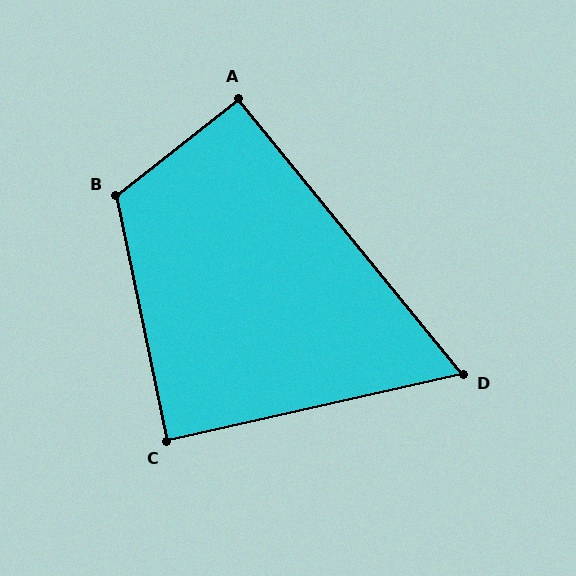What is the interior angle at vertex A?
Approximately 91 degrees (approximately right).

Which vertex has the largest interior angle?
B, at approximately 117 degrees.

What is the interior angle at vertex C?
Approximately 89 degrees (approximately right).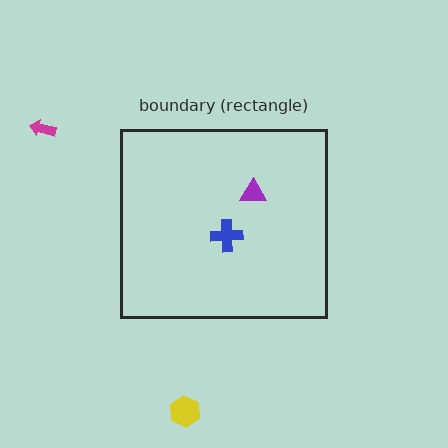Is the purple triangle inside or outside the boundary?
Inside.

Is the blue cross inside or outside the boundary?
Inside.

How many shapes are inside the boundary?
2 inside, 2 outside.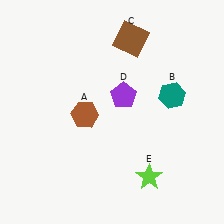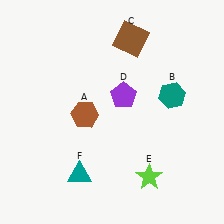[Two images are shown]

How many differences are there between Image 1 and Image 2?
There is 1 difference between the two images.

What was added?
A teal triangle (F) was added in Image 2.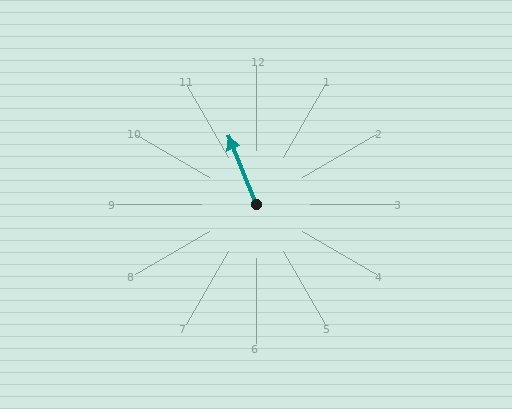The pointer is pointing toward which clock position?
Roughly 11 o'clock.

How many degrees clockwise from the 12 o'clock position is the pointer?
Approximately 338 degrees.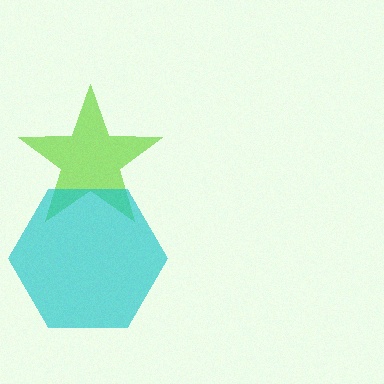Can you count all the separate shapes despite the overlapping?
Yes, there are 2 separate shapes.